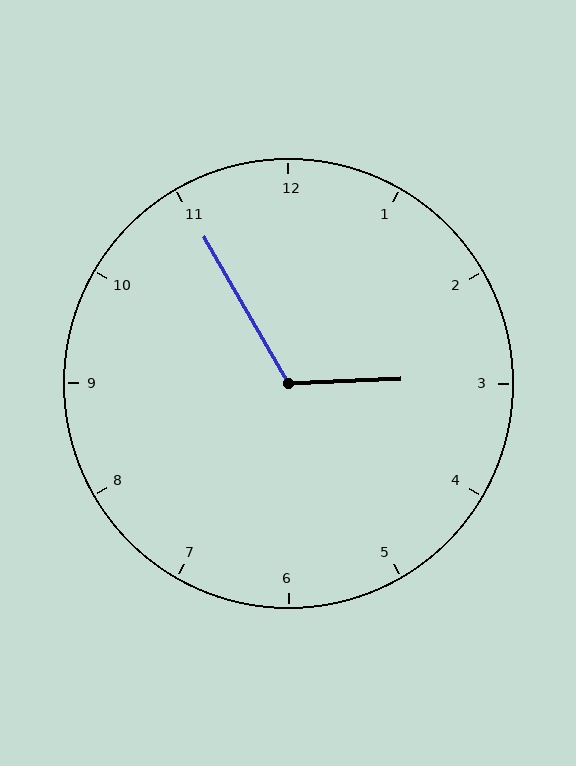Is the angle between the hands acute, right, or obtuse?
It is obtuse.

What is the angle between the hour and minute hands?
Approximately 118 degrees.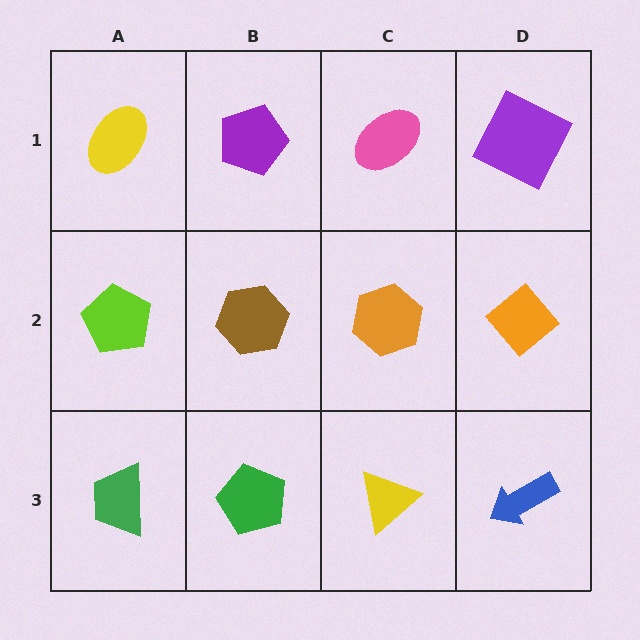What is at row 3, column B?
A green pentagon.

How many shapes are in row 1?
4 shapes.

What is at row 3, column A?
A green trapezoid.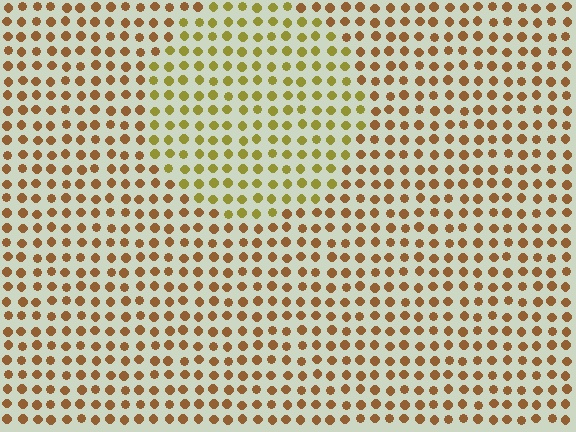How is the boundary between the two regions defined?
The boundary is defined purely by a slight shift in hue (about 32 degrees). Spacing, size, and orientation are identical on both sides.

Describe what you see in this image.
The image is filled with small brown elements in a uniform arrangement. A circle-shaped region is visible where the elements are tinted to a slightly different hue, forming a subtle color boundary.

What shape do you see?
I see a circle.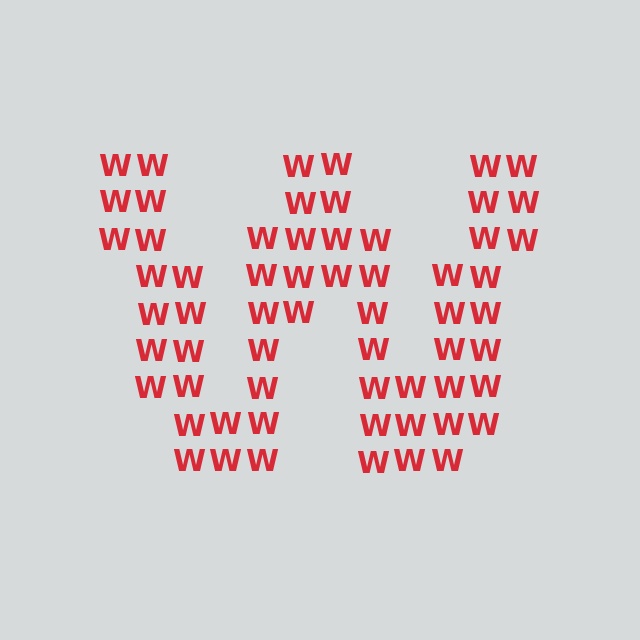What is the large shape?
The large shape is the letter W.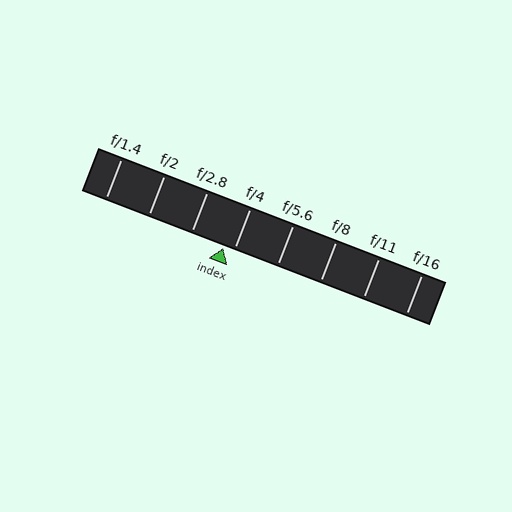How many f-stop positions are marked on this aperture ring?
There are 8 f-stop positions marked.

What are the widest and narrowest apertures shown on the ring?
The widest aperture shown is f/1.4 and the narrowest is f/16.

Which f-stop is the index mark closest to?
The index mark is closest to f/4.